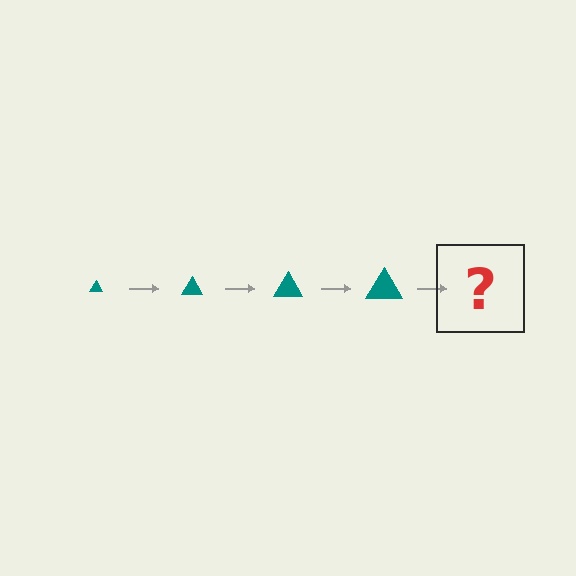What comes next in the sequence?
The next element should be a teal triangle, larger than the previous one.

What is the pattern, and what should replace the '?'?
The pattern is that the triangle gets progressively larger each step. The '?' should be a teal triangle, larger than the previous one.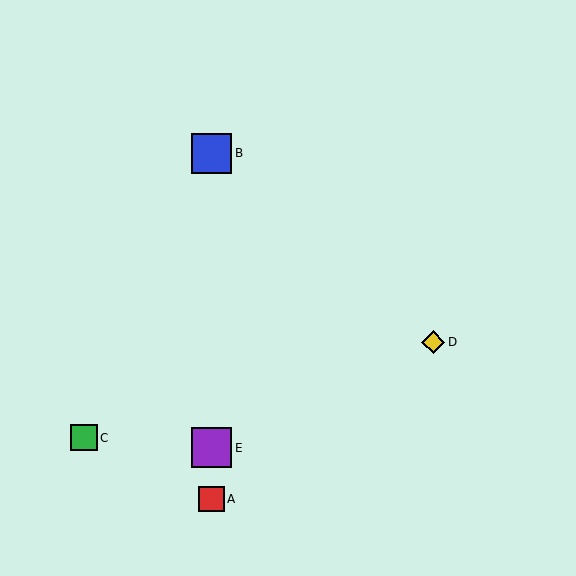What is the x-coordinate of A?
Object A is at x≈212.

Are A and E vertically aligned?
Yes, both are at x≈212.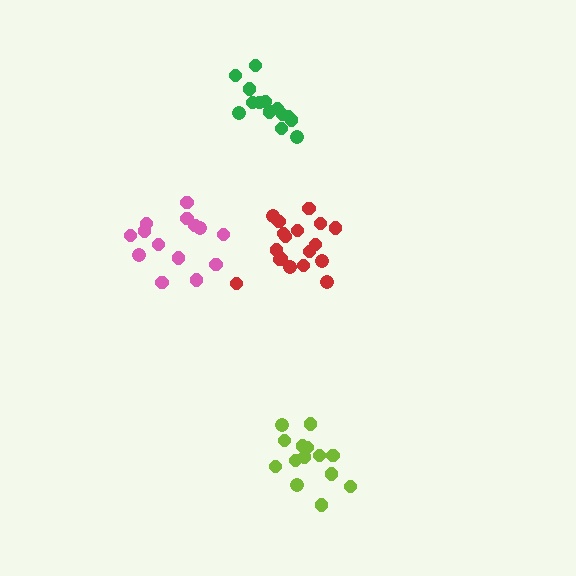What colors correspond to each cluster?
The clusters are colored: red, lime, green, pink.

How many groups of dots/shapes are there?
There are 4 groups.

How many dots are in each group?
Group 1: 18 dots, Group 2: 14 dots, Group 3: 14 dots, Group 4: 14 dots (60 total).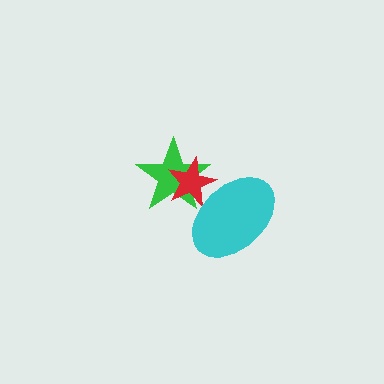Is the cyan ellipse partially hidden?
No, no other shape covers it.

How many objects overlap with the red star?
2 objects overlap with the red star.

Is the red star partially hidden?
Yes, it is partially covered by another shape.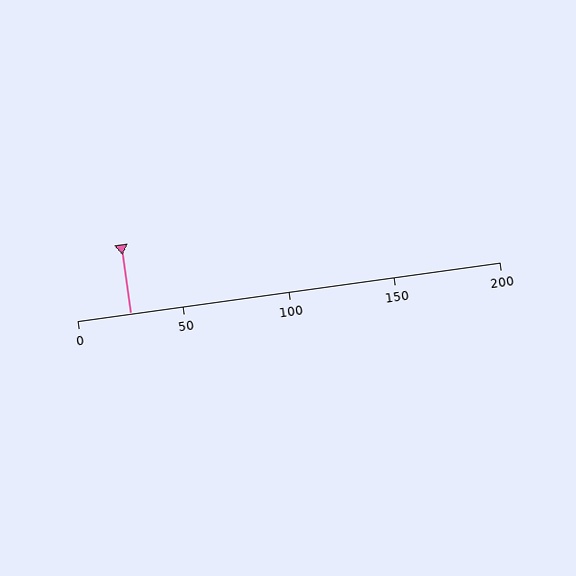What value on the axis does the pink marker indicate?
The marker indicates approximately 25.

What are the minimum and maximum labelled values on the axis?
The axis runs from 0 to 200.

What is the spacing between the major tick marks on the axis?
The major ticks are spaced 50 apart.